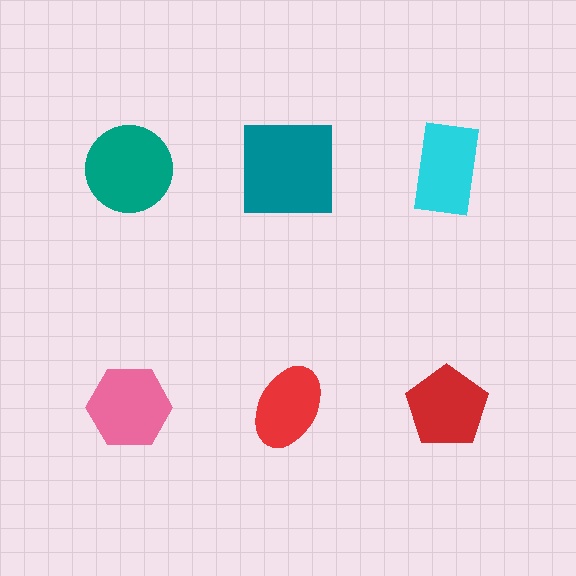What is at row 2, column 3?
A red pentagon.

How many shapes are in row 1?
3 shapes.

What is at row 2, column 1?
A pink hexagon.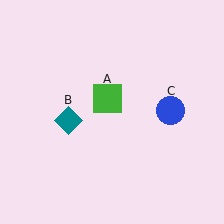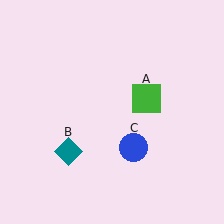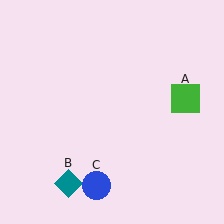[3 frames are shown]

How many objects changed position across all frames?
3 objects changed position: green square (object A), teal diamond (object B), blue circle (object C).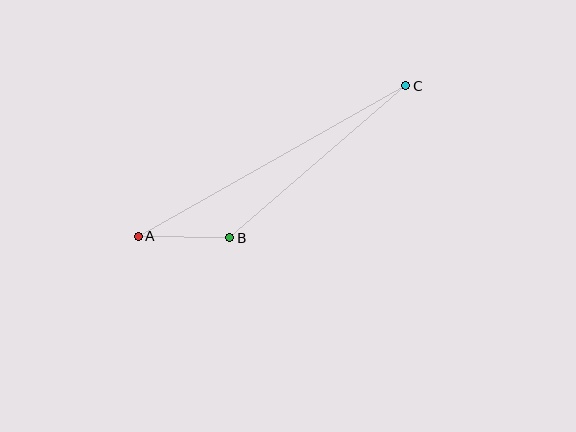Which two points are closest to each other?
Points A and B are closest to each other.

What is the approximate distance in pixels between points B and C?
The distance between B and C is approximately 232 pixels.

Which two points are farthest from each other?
Points A and C are farthest from each other.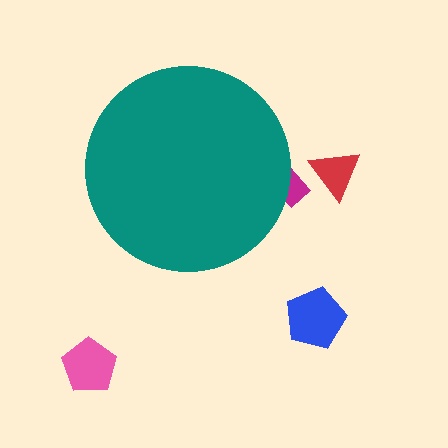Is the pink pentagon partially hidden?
No, the pink pentagon is fully visible.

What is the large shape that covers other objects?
A teal circle.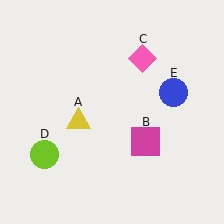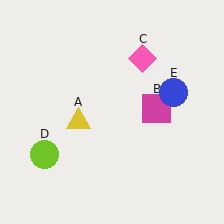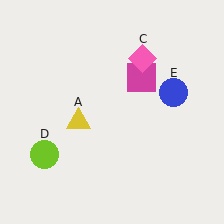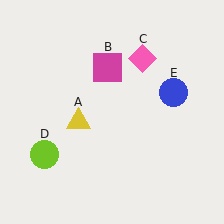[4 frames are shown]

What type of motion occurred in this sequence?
The magenta square (object B) rotated counterclockwise around the center of the scene.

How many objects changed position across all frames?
1 object changed position: magenta square (object B).